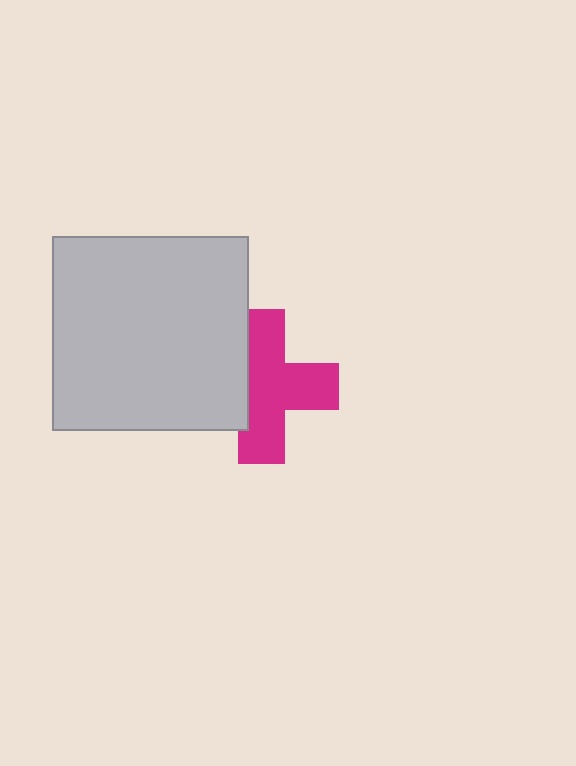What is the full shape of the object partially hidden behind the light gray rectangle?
The partially hidden object is a magenta cross.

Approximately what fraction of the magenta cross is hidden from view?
Roughly 32% of the magenta cross is hidden behind the light gray rectangle.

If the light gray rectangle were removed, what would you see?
You would see the complete magenta cross.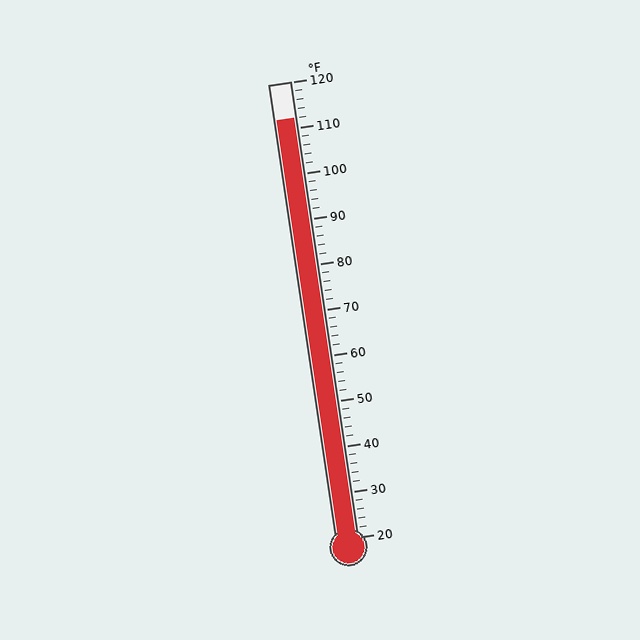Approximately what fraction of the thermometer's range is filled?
The thermometer is filled to approximately 90% of its range.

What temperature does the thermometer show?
The thermometer shows approximately 112°F.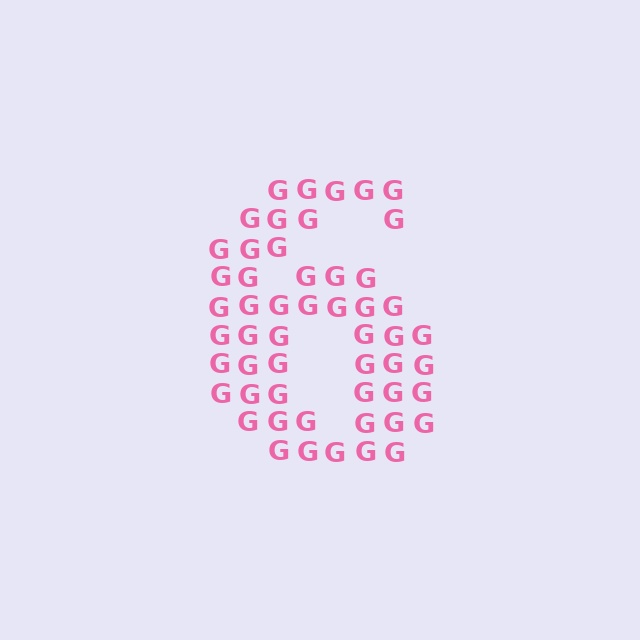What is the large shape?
The large shape is the digit 6.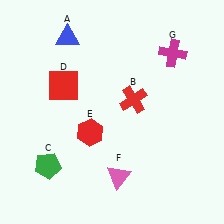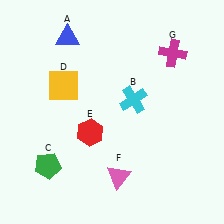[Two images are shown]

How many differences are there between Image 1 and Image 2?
There are 2 differences between the two images.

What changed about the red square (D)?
In Image 1, D is red. In Image 2, it changed to yellow.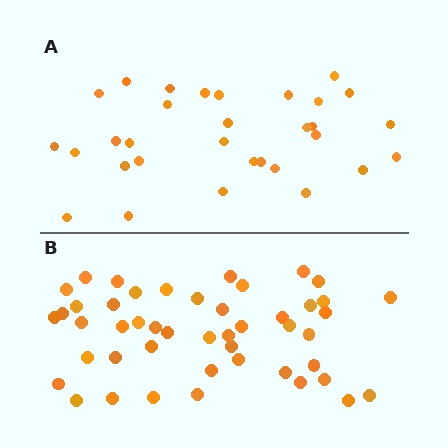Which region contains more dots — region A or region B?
Region B (the bottom region) has more dots.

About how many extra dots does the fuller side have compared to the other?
Region B has approximately 15 more dots than region A.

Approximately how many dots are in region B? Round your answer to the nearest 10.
About 50 dots. (The exact count is 47, which rounds to 50.)